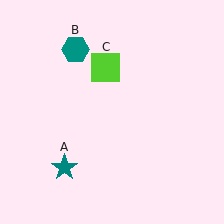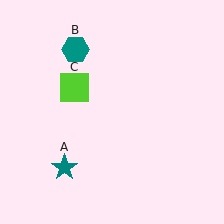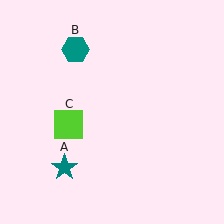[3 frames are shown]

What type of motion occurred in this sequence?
The lime square (object C) rotated counterclockwise around the center of the scene.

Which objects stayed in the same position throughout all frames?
Teal star (object A) and teal hexagon (object B) remained stationary.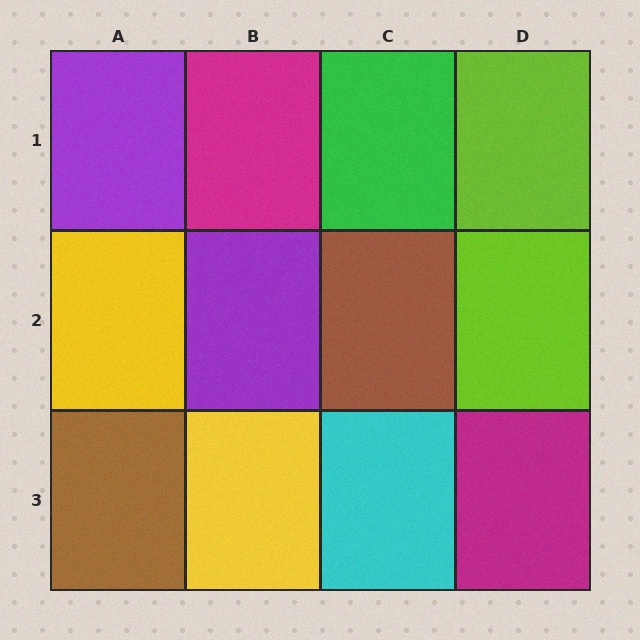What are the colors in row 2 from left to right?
Yellow, purple, brown, lime.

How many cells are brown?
2 cells are brown.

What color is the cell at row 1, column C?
Green.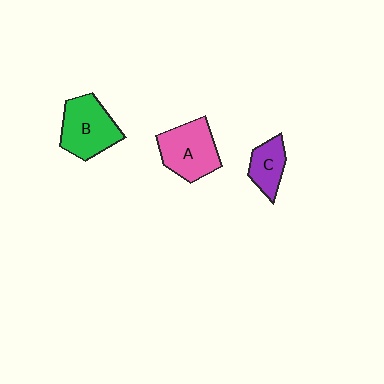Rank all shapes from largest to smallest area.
From largest to smallest: A (pink), B (green), C (purple).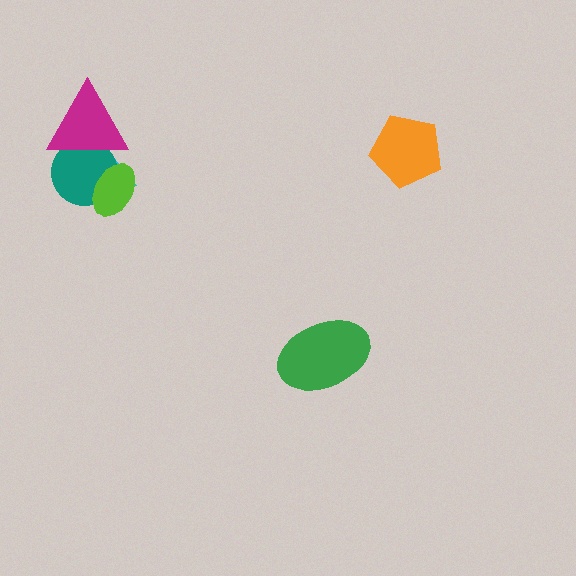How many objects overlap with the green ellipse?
0 objects overlap with the green ellipse.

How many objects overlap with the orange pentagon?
0 objects overlap with the orange pentagon.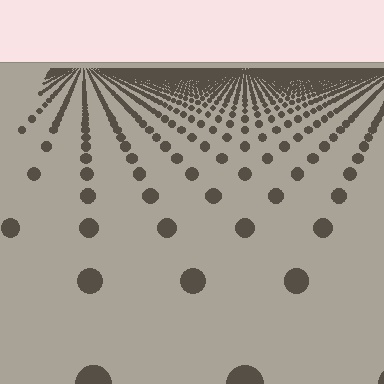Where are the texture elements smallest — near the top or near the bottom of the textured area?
Near the top.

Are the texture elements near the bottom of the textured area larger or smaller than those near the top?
Larger. Near the bottom, elements are closer to the viewer and appear at a bigger on-screen size.